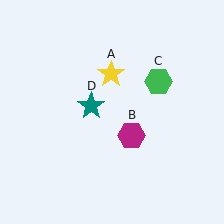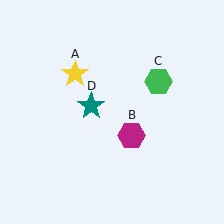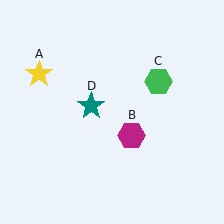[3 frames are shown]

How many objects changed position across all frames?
1 object changed position: yellow star (object A).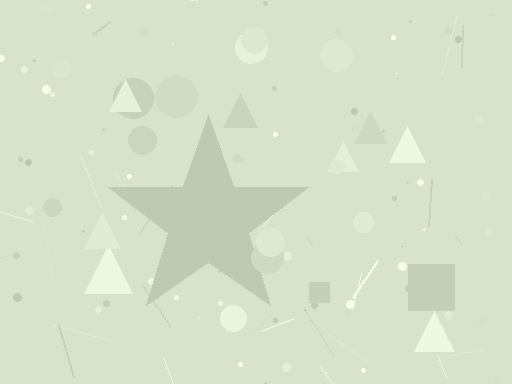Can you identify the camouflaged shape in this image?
The camouflaged shape is a star.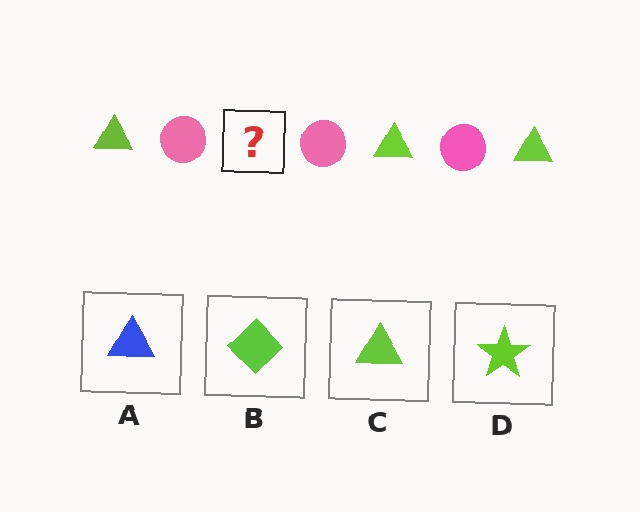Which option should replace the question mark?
Option C.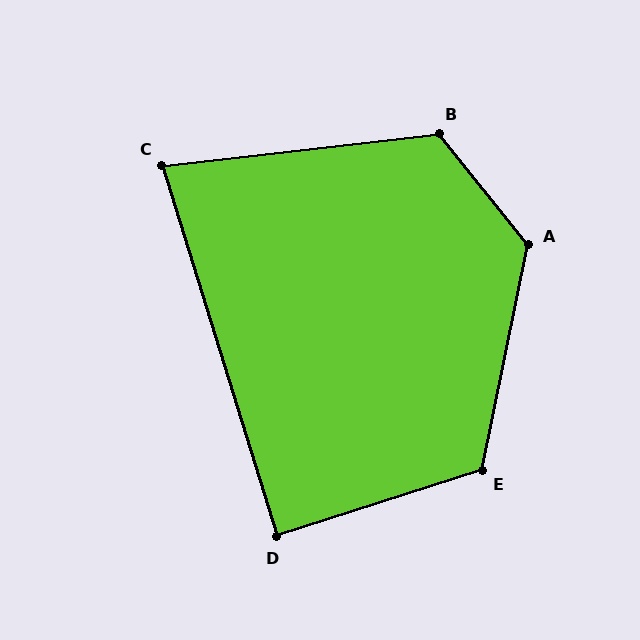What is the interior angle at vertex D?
Approximately 89 degrees (approximately right).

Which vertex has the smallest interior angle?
C, at approximately 79 degrees.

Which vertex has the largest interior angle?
A, at approximately 130 degrees.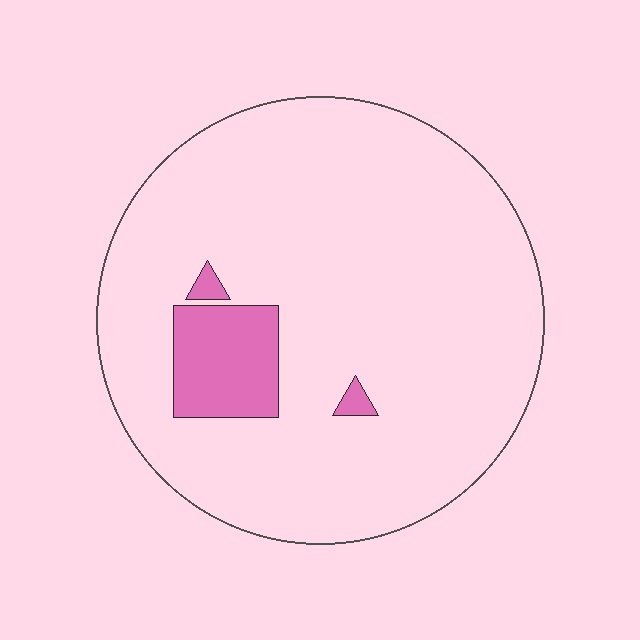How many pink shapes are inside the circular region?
3.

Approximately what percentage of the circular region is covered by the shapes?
Approximately 10%.